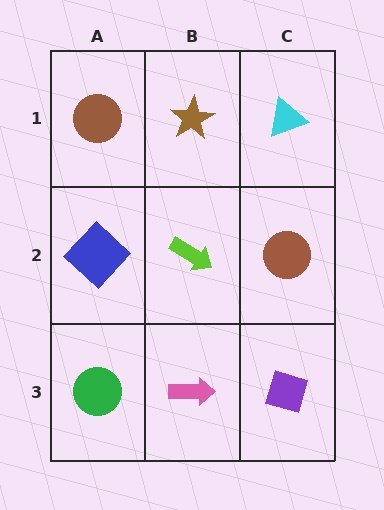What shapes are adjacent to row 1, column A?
A blue diamond (row 2, column A), a brown star (row 1, column B).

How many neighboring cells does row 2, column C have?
3.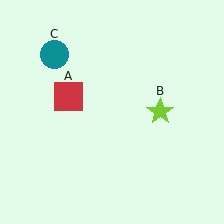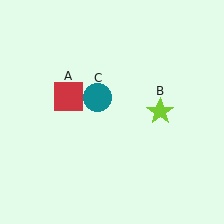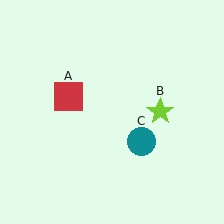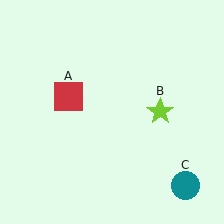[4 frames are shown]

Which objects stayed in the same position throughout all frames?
Red square (object A) and lime star (object B) remained stationary.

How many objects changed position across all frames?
1 object changed position: teal circle (object C).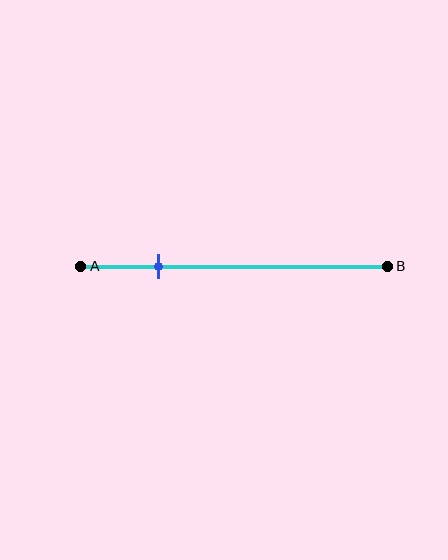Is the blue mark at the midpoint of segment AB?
No, the mark is at about 25% from A, not at the 50% midpoint.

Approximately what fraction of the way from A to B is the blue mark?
The blue mark is approximately 25% of the way from A to B.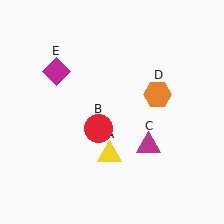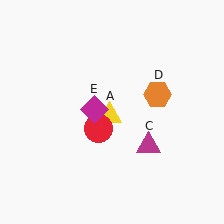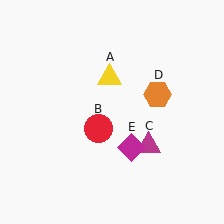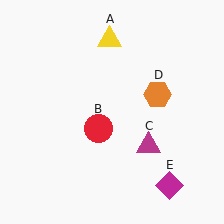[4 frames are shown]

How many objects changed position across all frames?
2 objects changed position: yellow triangle (object A), magenta diamond (object E).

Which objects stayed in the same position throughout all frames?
Red circle (object B) and magenta triangle (object C) and orange hexagon (object D) remained stationary.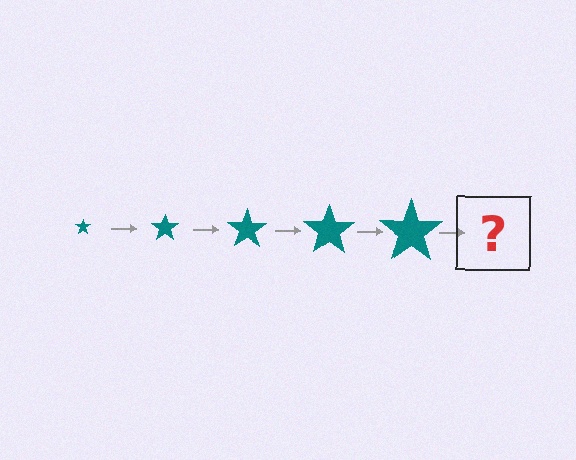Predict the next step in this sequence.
The next step is a teal star, larger than the previous one.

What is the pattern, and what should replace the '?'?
The pattern is that the star gets progressively larger each step. The '?' should be a teal star, larger than the previous one.